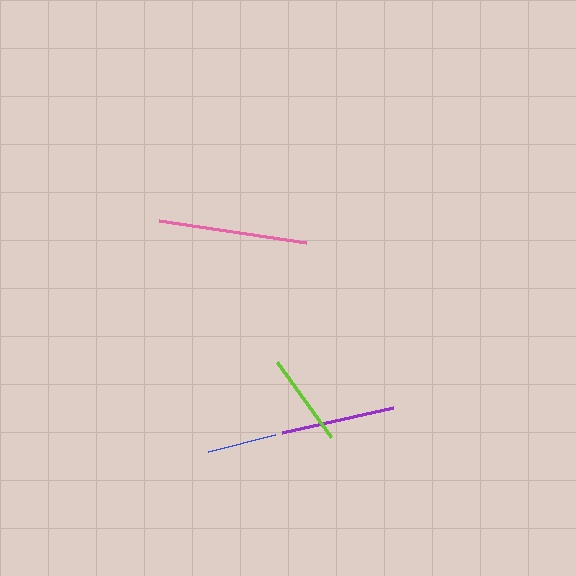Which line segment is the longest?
The pink line is the longest at approximately 148 pixels.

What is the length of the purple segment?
The purple segment is approximately 113 pixels long.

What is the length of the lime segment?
The lime segment is approximately 92 pixels long.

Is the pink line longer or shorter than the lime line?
The pink line is longer than the lime line.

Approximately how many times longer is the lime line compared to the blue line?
The lime line is approximately 1.3 times the length of the blue line.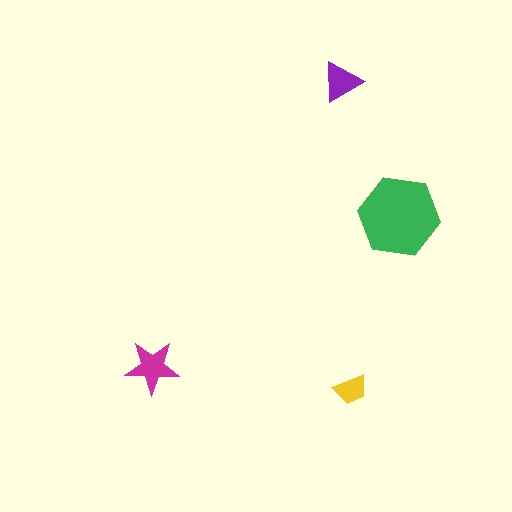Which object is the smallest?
The yellow trapezoid.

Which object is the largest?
The green hexagon.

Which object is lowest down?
The yellow trapezoid is bottommost.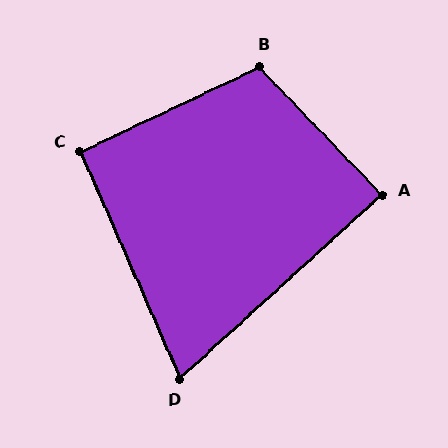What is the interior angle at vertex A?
Approximately 88 degrees (approximately right).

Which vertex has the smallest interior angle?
D, at approximately 72 degrees.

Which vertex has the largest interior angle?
B, at approximately 108 degrees.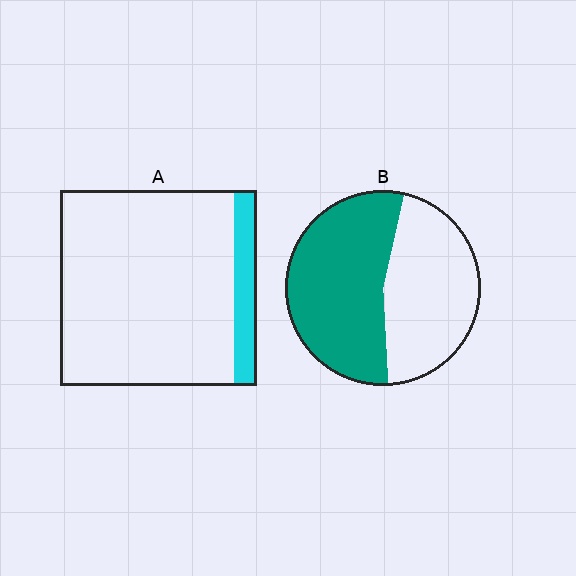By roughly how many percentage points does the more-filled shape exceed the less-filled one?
By roughly 45 percentage points (B over A).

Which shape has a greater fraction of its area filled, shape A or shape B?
Shape B.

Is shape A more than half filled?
No.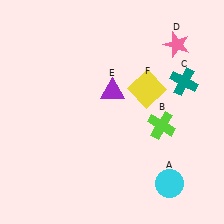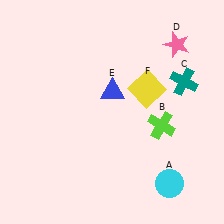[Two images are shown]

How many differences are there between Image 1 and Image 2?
There is 1 difference between the two images.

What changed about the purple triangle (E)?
In Image 1, E is purple. In Image 2, it changed to blue.